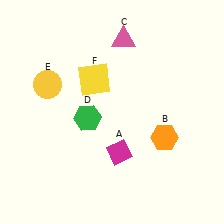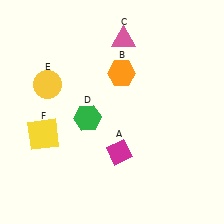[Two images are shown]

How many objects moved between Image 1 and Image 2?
2 objects moved between the two images.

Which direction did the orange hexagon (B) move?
The orange hexagon (B) moved up.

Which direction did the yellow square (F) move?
The yellow square (F) moved down.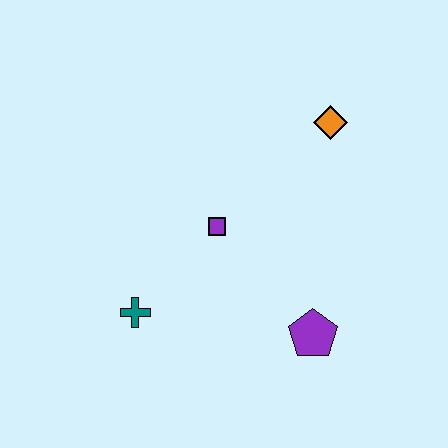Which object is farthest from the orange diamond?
The teal cross is farthest from the orange diamond.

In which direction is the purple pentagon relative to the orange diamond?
The purple pentagon is below the orange diamond.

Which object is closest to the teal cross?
The purple square is closest to the teal cross.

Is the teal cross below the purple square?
Yes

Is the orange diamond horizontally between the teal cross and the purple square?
No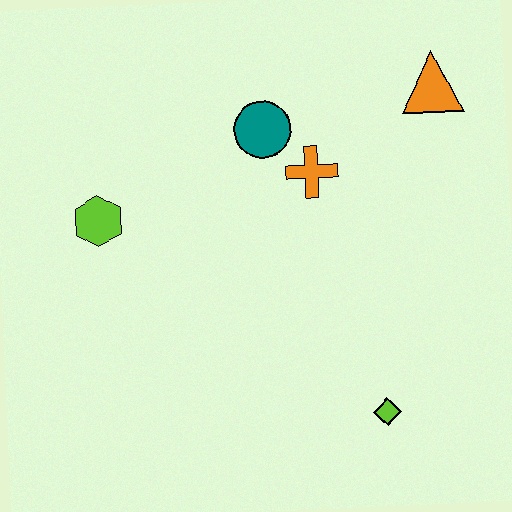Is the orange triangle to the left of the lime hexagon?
No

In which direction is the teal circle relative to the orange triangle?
The teal circle is to the left of the orange triangle.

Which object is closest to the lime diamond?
The orange cross is closest to the lime diamond.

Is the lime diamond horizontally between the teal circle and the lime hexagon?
No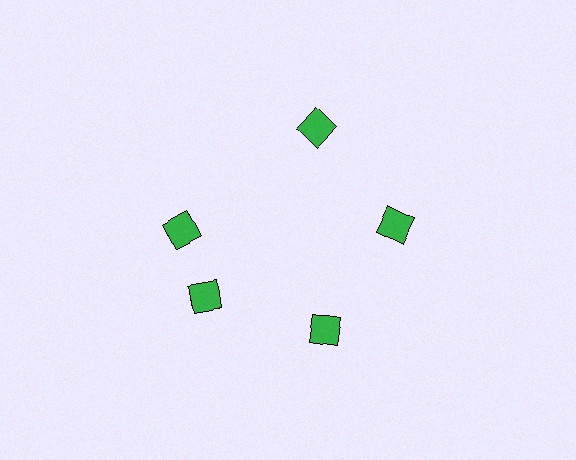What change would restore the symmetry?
The symmetry would be restored by rotating it back into even spacing with its neighbors so that all 5 diamonds sit at equal angles and equal distance from the center.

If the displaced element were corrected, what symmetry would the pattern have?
It would have 5-fold rotational symmetry — the pattern would map onto itself every 72 degrees.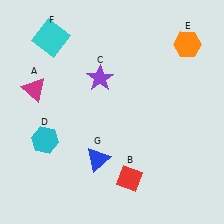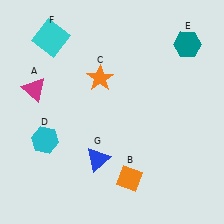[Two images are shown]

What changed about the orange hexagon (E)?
In Image 1, E is orange. In Image 2, it changed to teal.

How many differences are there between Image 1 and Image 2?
There are 3 differences between the two images.